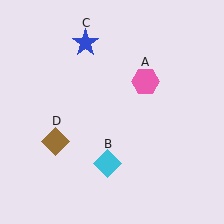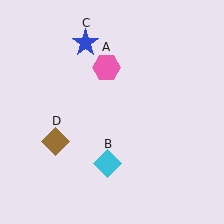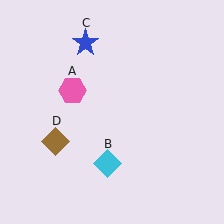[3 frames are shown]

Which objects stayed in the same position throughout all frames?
Cyan diamond (object B) and blue star (object C) and brown diamond (object D) remained stationary.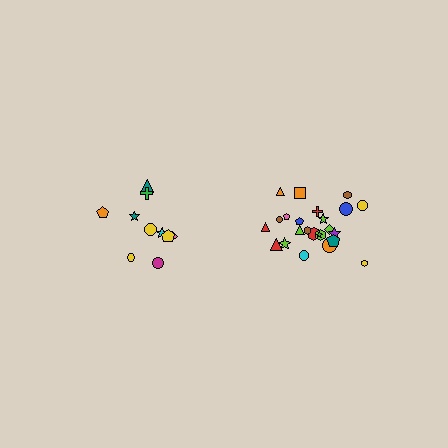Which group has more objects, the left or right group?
The right group.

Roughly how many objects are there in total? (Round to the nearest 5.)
Roughly 35 objects in total.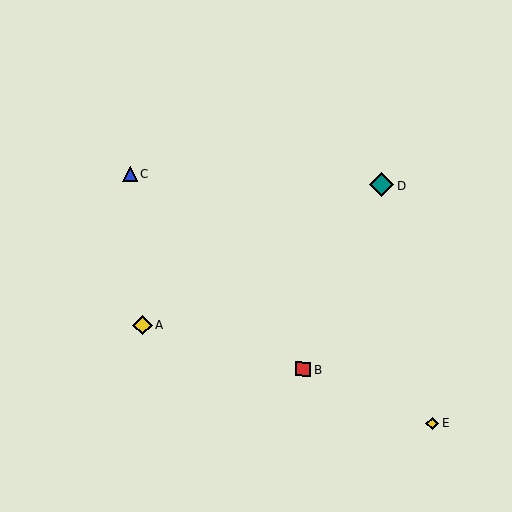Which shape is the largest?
The teal diamond (labeled D) is the largest.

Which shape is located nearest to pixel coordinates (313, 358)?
The red square (labeled B) at (303, 369) is nearest to that location.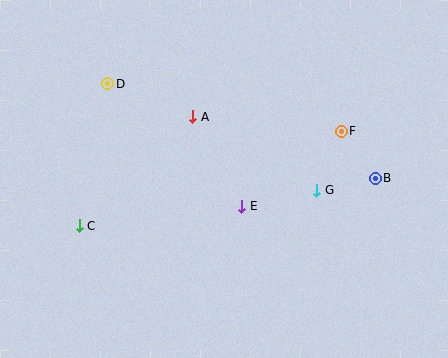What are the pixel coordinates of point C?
Point C is at (79, 226).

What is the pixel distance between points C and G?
The distance between C and G is 241 pixels.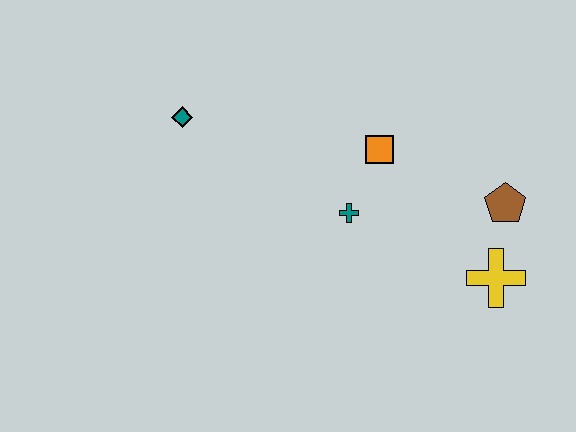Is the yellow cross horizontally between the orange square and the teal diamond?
No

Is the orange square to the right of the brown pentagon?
No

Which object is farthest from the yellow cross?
The teal diamond is farthest from the yellow cross.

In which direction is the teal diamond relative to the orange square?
The teal diamond is to the left of the orange square.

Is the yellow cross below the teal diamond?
Yes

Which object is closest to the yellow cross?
The brown pentagon is closest to the yellow cross.